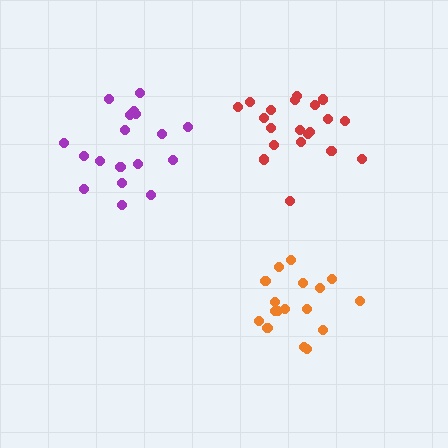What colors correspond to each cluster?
The clusters are colored: red, purple, orange.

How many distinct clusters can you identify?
There are 3 distinct clusters.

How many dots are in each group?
Group 1: 20 dots, Group 2: 18 dots, Group 3: 17 dots (55 total).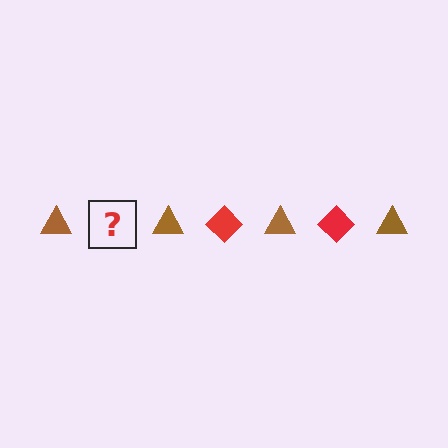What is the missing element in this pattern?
The missing element is a red diamond.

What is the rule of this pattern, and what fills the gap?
The rule is that the pattern alternates between brown triangle and red diamond. The gap should be filled with a red diamond.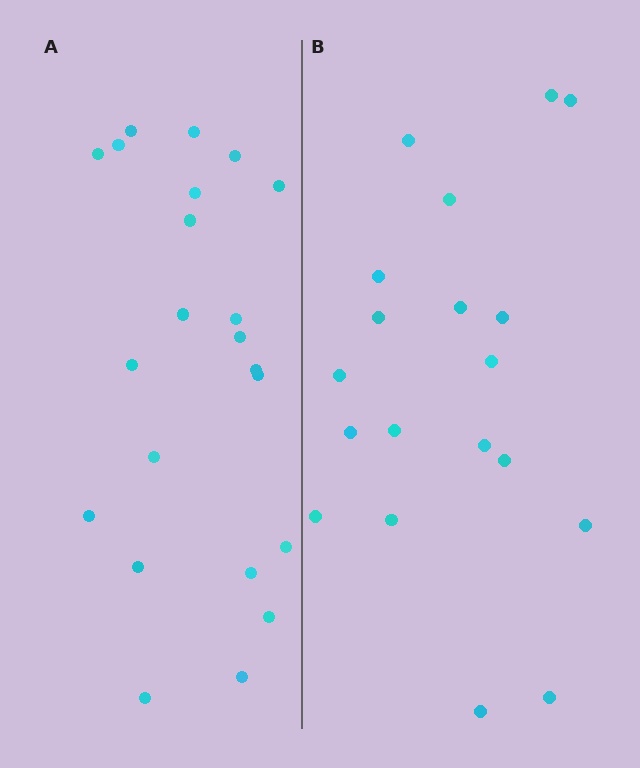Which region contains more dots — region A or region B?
Region A (the left region) has more dots.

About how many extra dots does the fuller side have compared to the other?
Region A has just a few more — roughly 2 or 3 more dots than region B.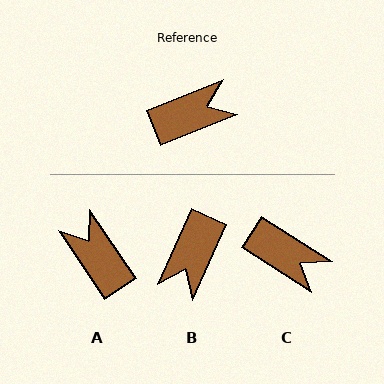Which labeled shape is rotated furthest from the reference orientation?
B, about 136 degrees away.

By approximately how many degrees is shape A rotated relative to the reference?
Approximately 102 degrees counter-clockwise.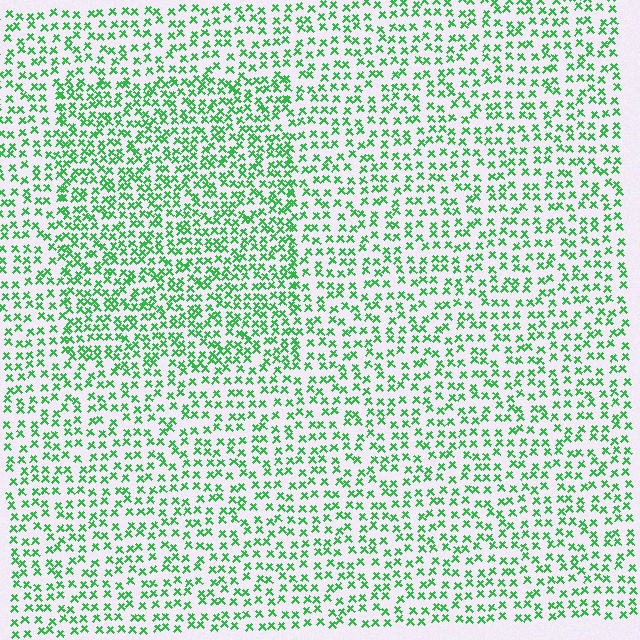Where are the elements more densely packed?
The elements are more densely packed inside the rectangle boundary.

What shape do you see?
I see a rectangle.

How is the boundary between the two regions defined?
The boundary is defined by a change in element density (approximately 1.6x ratio). All elements are the same color, size, and shape.